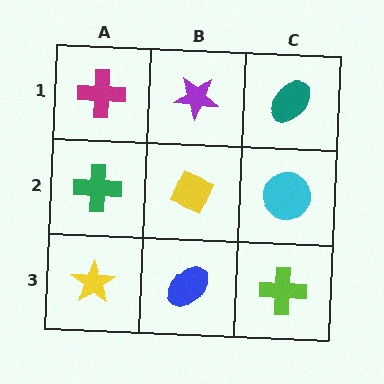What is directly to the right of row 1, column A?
A purple star.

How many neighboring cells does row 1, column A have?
2.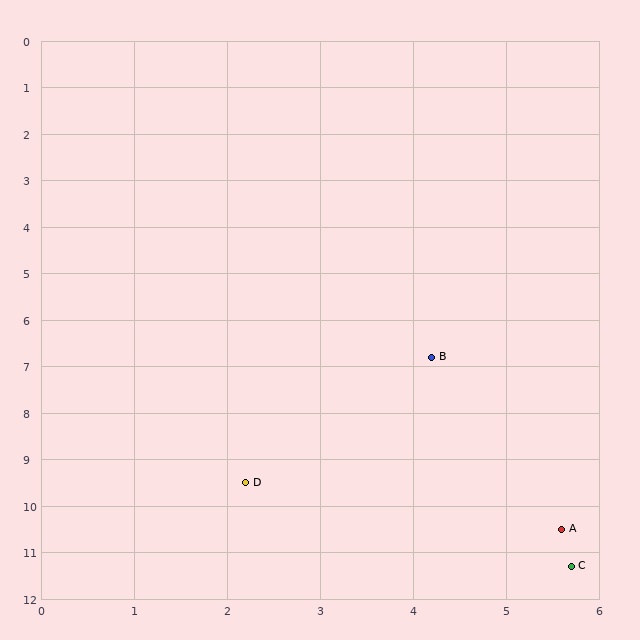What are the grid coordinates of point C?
Point C is at approximately (5.7, 11.3).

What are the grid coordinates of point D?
Point D is at approximately (2.2, 9.5).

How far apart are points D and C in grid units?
Points D and C are about 3.9 grid units apart.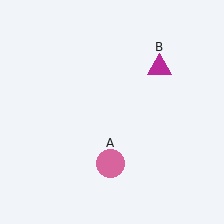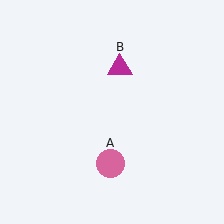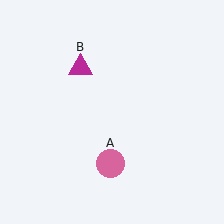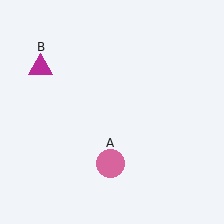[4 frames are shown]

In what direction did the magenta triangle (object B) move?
The magenta triangle (object B) moved left.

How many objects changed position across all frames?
1 object changed position: magenta triangle (object B).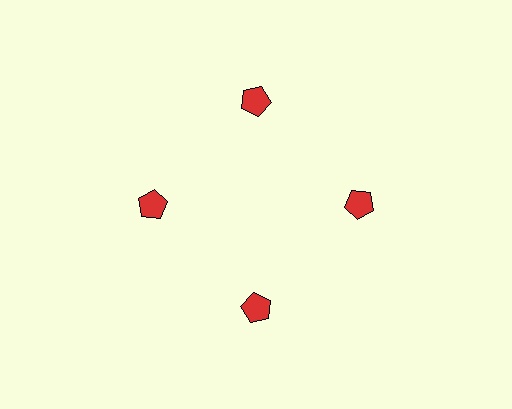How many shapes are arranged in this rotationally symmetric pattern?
There are 4 shapes, arranged in 4 groups of 1.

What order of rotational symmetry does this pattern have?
This pattern has 4-fold rotational symmetry.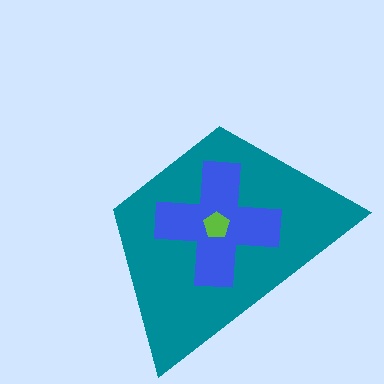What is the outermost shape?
The teal trapezoid.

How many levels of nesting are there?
3.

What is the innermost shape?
The lime pentagon.